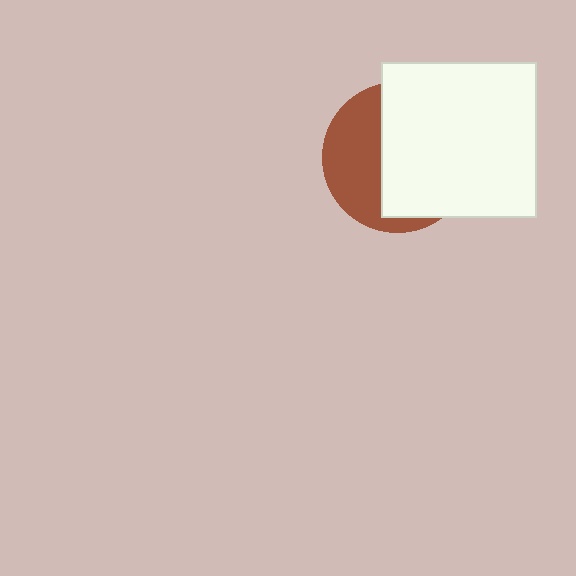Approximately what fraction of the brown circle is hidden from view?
Roughly 59% of the brown circle is hidden behind the white square.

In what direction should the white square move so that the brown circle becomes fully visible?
The white square should move right. That is the shortest direction to clear the overlap and leave the brown circle fully visible.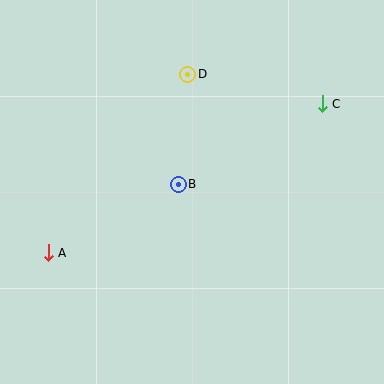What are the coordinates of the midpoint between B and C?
The midpoint between B and C is at (250, 144).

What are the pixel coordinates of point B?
Point B is at (178, 184).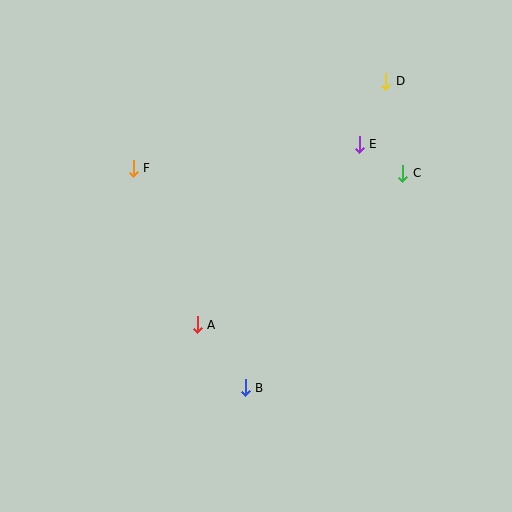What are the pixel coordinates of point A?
Point A is at (197, 325).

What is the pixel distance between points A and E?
The distance between A and E is 242 pixels.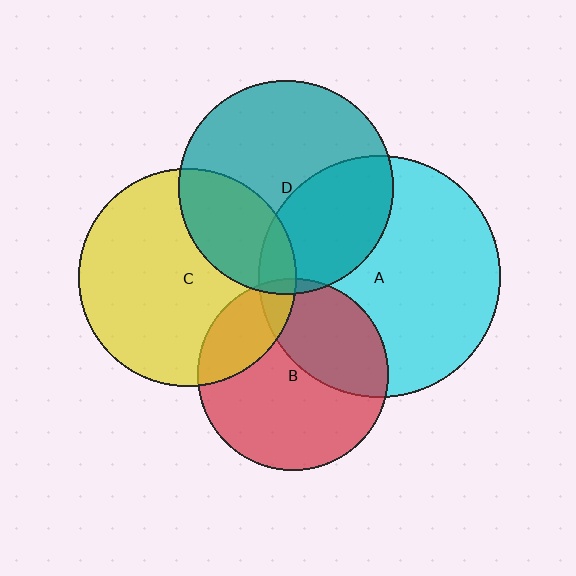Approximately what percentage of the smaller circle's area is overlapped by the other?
Approximately 25%.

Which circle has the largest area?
Circle A (cyan).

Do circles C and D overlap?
Yes.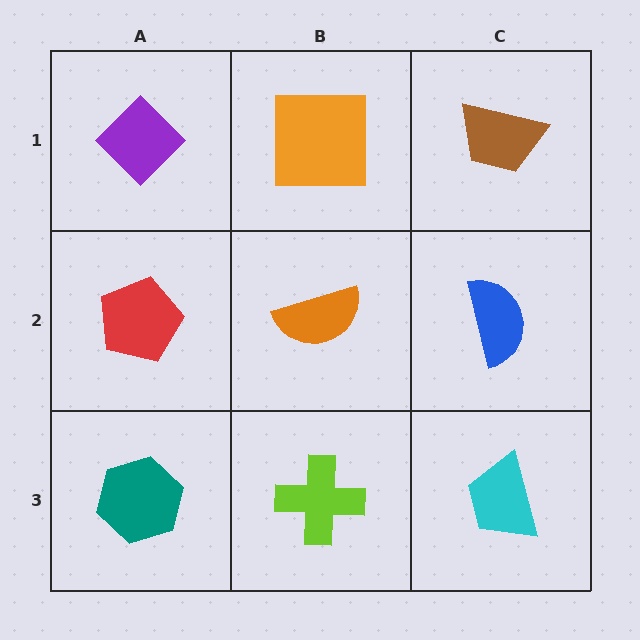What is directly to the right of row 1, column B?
A brown trapezoid.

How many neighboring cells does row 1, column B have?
3.